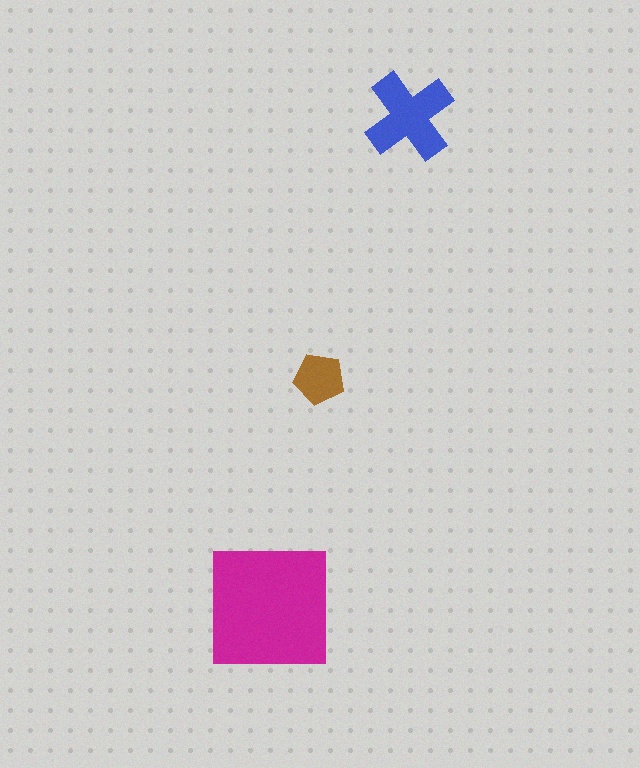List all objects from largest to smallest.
The magenta square, the blue cross, the brown pentagon.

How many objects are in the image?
There are 3 objects in the image.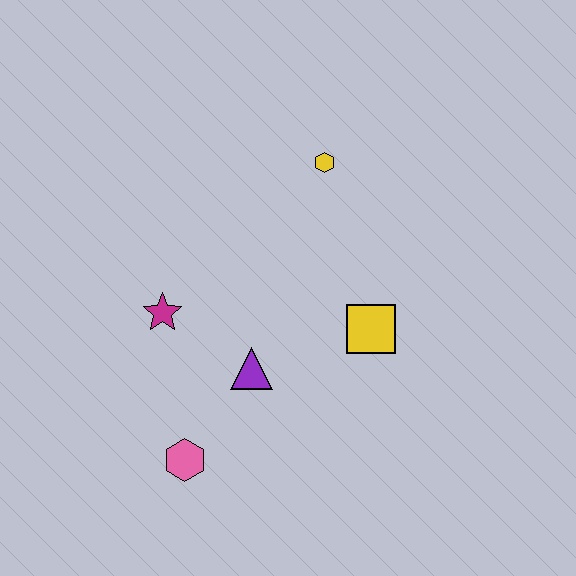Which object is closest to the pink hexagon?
The purple triangle is closest to the pink hexagon.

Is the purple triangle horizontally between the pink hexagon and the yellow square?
Yes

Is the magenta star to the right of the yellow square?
No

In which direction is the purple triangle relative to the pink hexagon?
The purple triangle is above the pink hexagon.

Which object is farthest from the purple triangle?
The yellow hexagon is farthest from the purple triangle.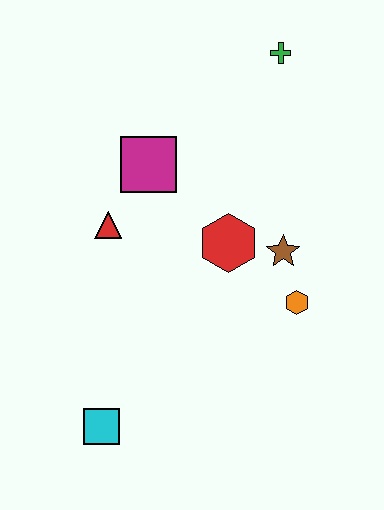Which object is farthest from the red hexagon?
The cyan square is farthest from the red hexagon.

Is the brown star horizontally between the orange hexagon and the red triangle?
Yes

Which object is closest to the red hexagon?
The brown star is closest to the red hexagon.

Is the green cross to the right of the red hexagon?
Yes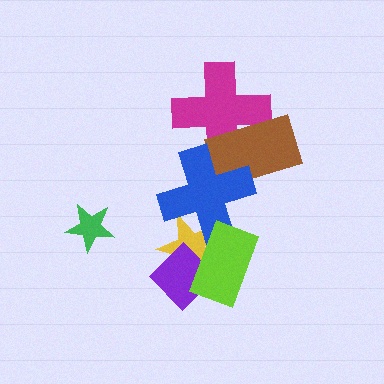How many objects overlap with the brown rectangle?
2 objects overlap with the brown rectangle.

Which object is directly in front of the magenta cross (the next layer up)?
The brown rectangle is directly in front of the magenta cross.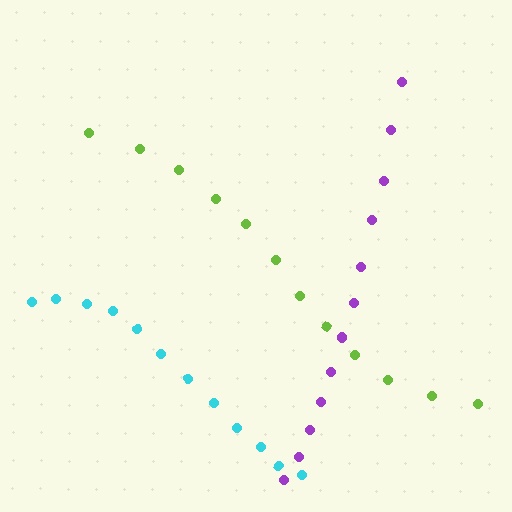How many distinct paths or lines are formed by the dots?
There are 3 distinct paths.